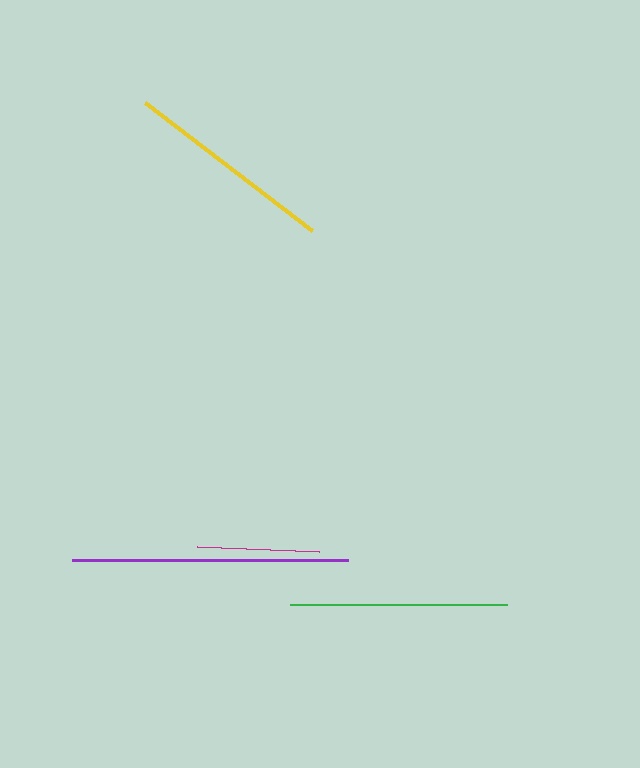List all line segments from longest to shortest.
From longest to shortest: purple, green, yellow, magenta.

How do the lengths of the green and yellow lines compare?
The green and yellow lines are approximately the same length.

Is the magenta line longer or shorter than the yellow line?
The yellow line is longer than the magenta line.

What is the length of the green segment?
The green segment is approximately 218 pixels long.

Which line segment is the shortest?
The magenta line is the shortest at approximately 122 pixels.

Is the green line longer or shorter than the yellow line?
The green line is longer than the yellow line.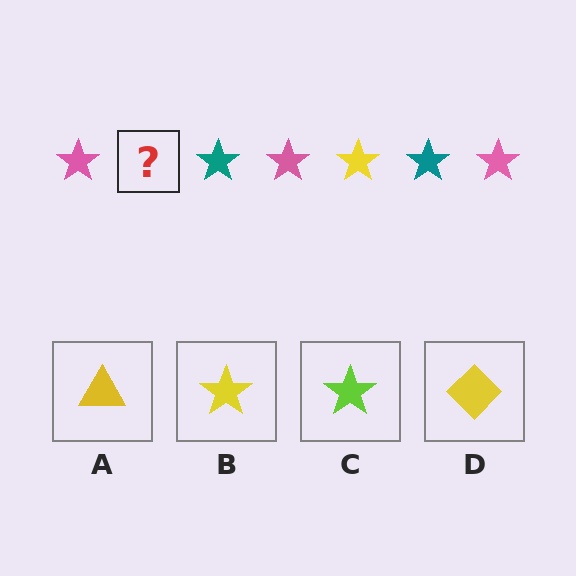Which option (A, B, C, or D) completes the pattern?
B.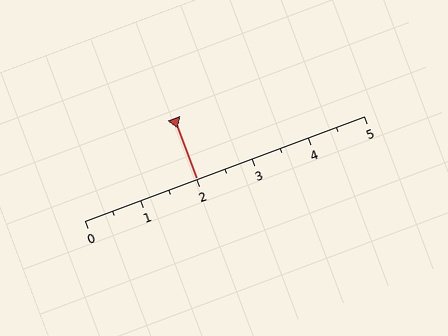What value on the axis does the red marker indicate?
The marker indicates approximately 2.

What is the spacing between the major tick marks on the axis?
The major ticks are spaced 1 apart.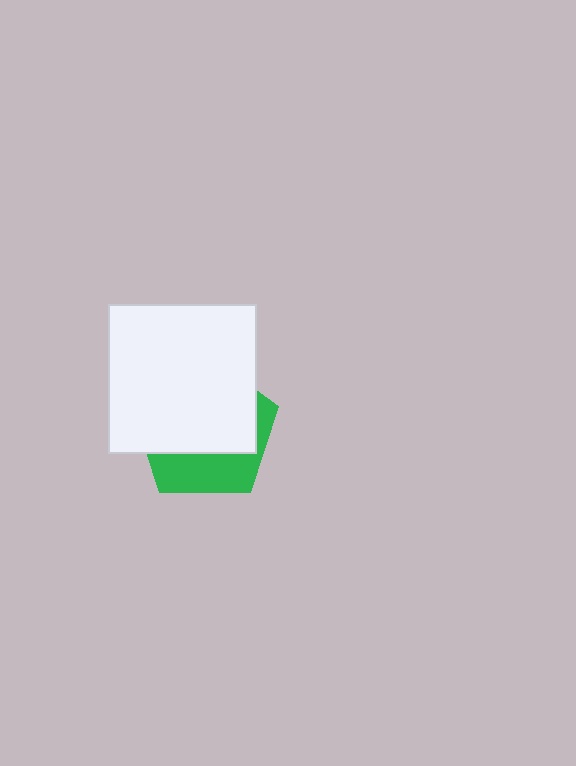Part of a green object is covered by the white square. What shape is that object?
It is a pentagon.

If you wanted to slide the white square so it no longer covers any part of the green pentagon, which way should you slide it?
Slide it up — that is the most direct way to separate the two shapes.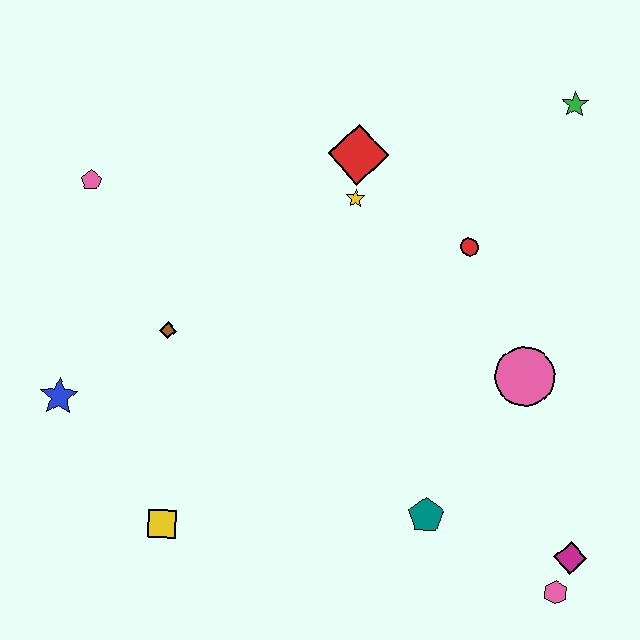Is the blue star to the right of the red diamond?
No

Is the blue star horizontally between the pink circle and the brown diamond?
No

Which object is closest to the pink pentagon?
The brown diamond is closest to the pink pentagon.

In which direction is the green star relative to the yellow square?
The green star is above the yellow square.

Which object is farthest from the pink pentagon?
The pink hexagon is farthest from the pink pentagon.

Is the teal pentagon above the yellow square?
Yes